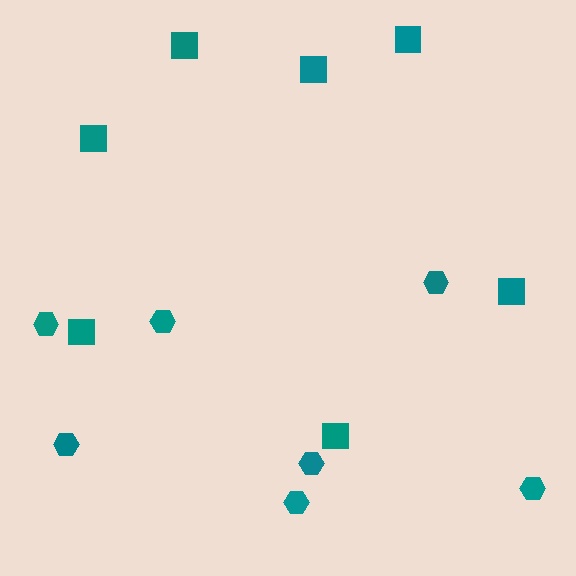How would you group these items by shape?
There are 2 groups: one group of hexagons (7) and one group of squares (7).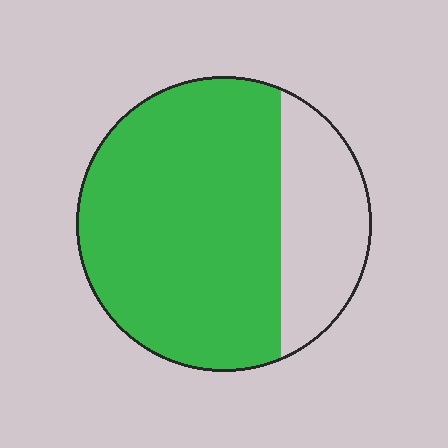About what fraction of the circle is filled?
About three quarters (3/4).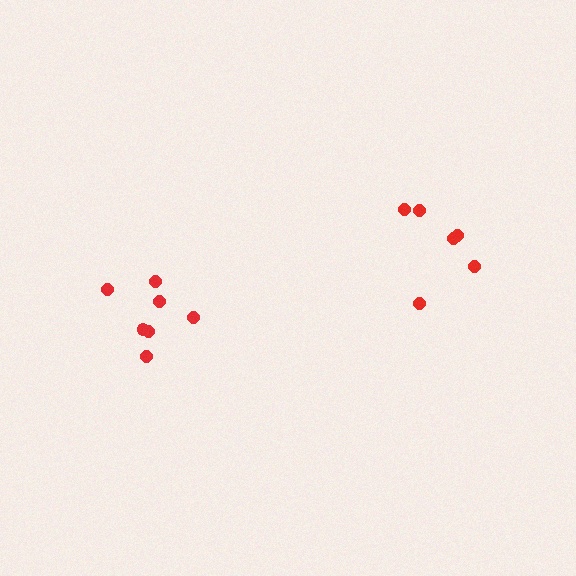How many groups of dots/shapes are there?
There are 2 groups.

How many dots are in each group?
Group 1: 7 dots, Group 2: 6 dots (13 total).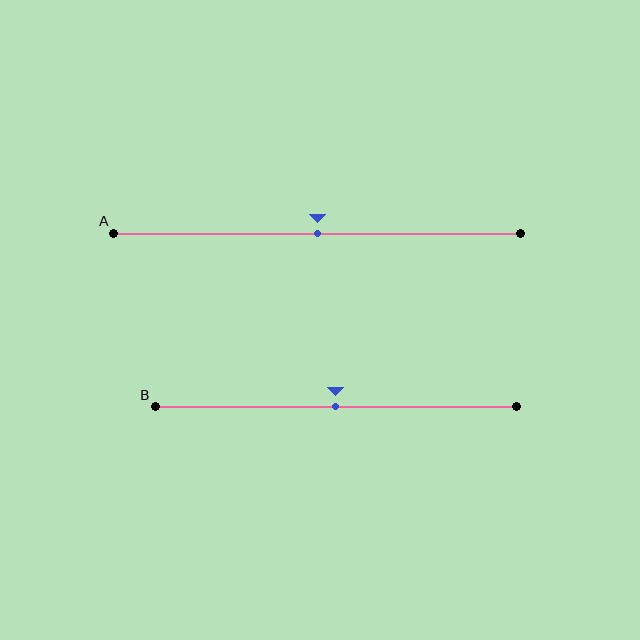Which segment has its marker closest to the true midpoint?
Segment A has its marker closest to the true midpoint.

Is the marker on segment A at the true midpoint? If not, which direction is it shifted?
Yes, the marker on segment A is at the true midpoint.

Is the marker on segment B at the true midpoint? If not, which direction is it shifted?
Yes, the marker on segment B is at the true midpoint.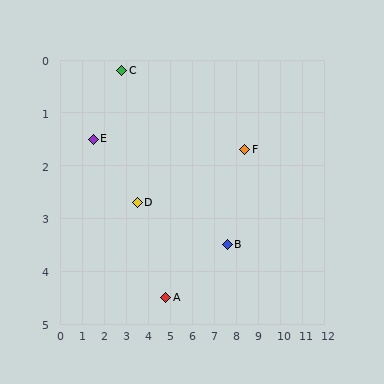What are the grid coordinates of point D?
Point D is at approximately (3.5, 2.7).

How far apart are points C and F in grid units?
Points C and F are about 5.8 grid units apart.